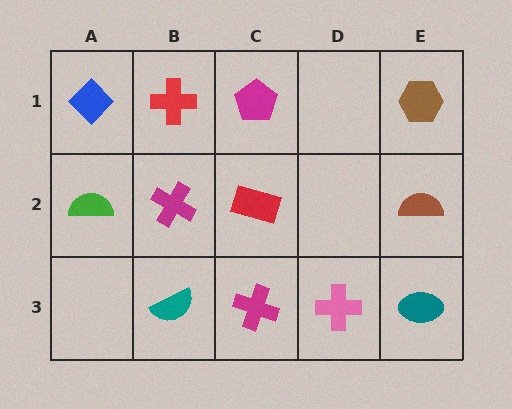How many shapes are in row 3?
4 shapes.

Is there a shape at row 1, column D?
No, that cell is empty.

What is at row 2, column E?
A brown semicircle.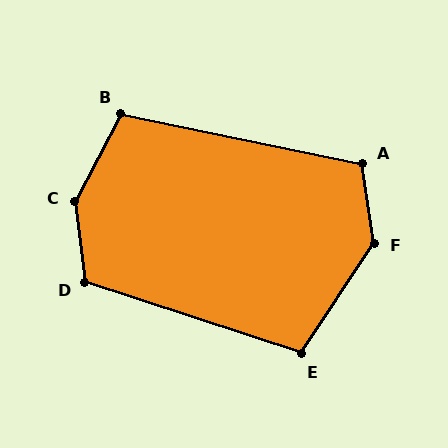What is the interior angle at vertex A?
Approximately 110 degrees (obtuse).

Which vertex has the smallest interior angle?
E, at approximately 105 degrees.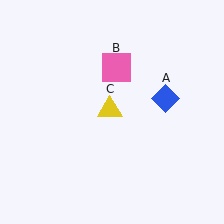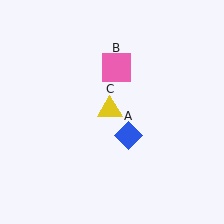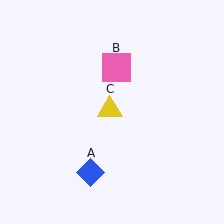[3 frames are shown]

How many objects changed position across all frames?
1 object changed position: blue diamond (object A).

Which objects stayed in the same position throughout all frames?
Pink square (object B) and yellow triangle (object C) remained stationary.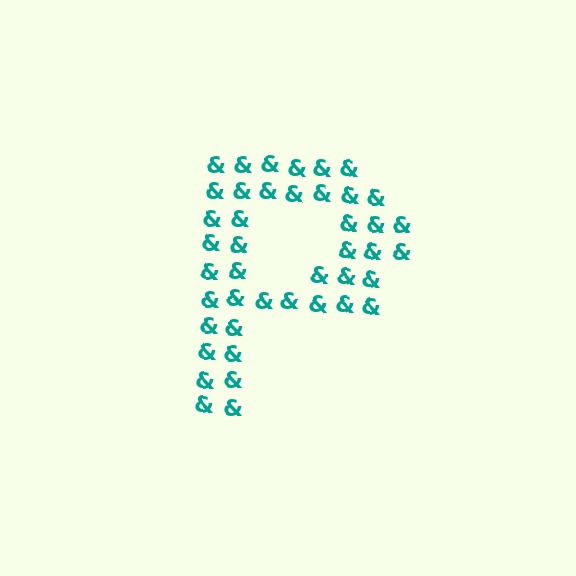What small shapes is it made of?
It is made of small ampersands.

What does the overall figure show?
The overall figure shows the letter P.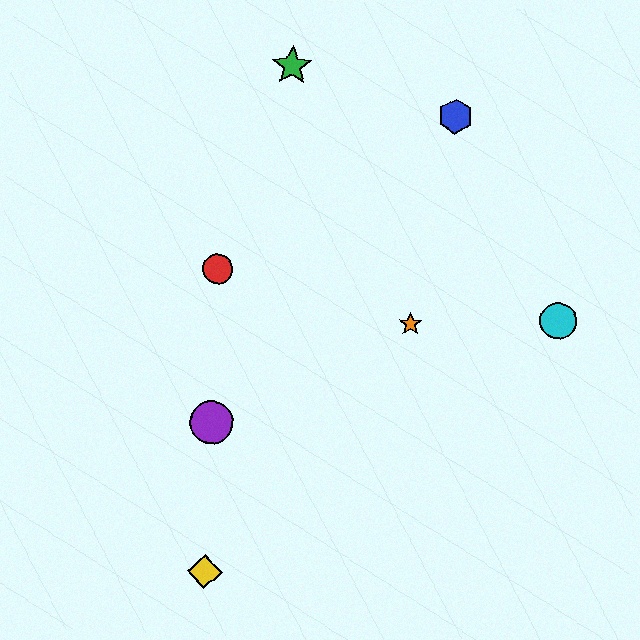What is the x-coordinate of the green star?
The green star is at x≈292.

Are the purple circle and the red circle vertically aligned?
Yes, both are at x≈211.